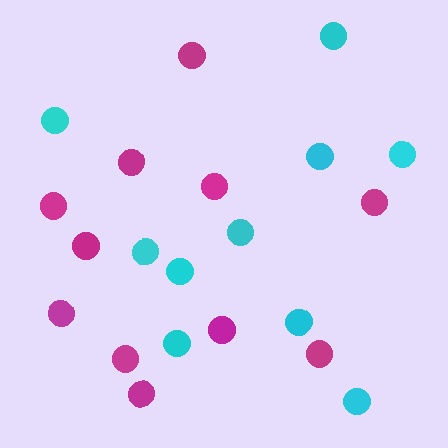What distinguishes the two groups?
There are 2 groups: one group of cyan circles (10) and one group of magenta circles (11).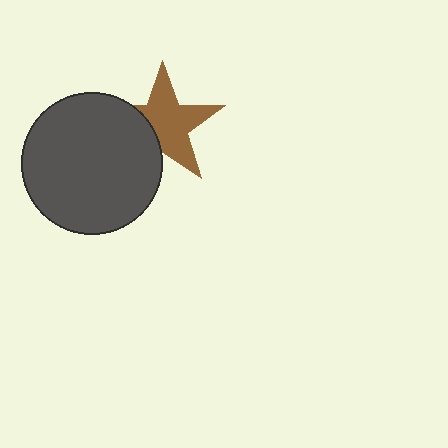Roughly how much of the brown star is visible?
Most of it is visible (roughly 67%).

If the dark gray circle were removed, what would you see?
You would see the complete brown star.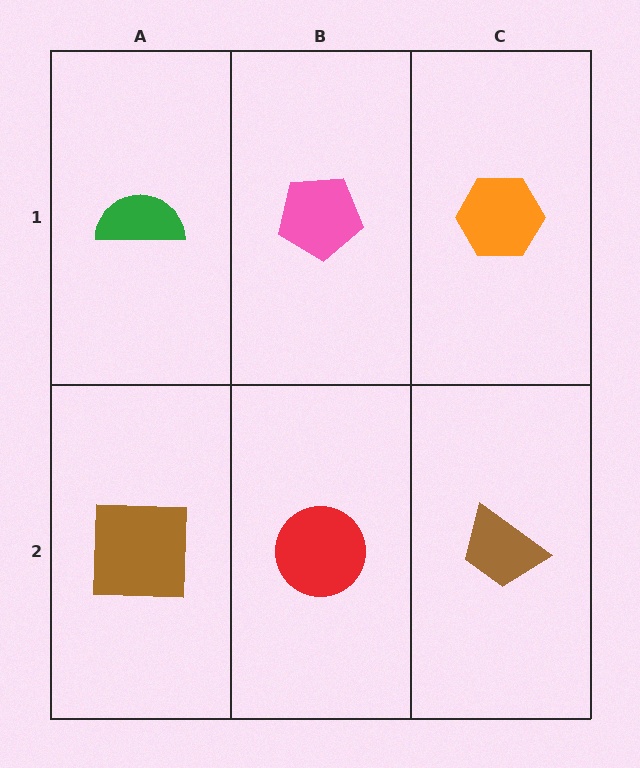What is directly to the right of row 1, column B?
An orange hexagon.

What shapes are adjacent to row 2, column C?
An orange hexagon (row 1, column C), a red circle (row 2, column B).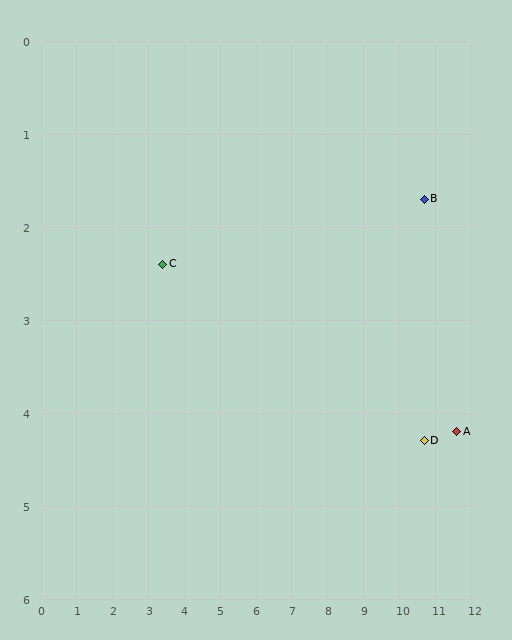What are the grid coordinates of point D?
Point D is at approximately (10.7, 4.3).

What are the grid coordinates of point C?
Point C is at approximately (3.4, 2.4).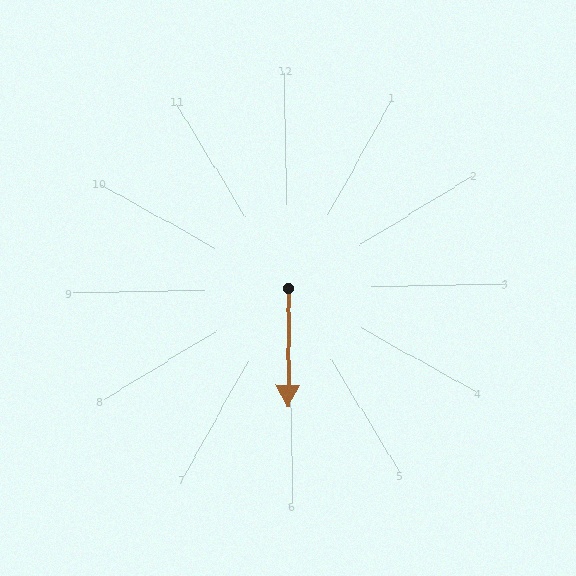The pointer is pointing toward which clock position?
Roughly 6 o'clock.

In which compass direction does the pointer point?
South.